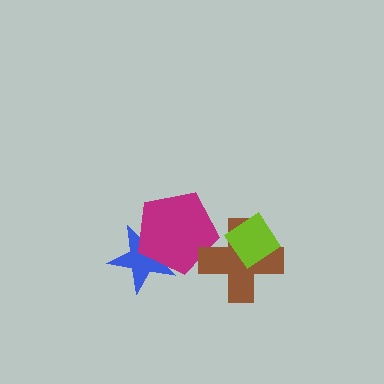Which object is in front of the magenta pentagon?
The brown cross is in front of the magenta pentagon.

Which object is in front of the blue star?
The magenta pentagon is in front of the blue star.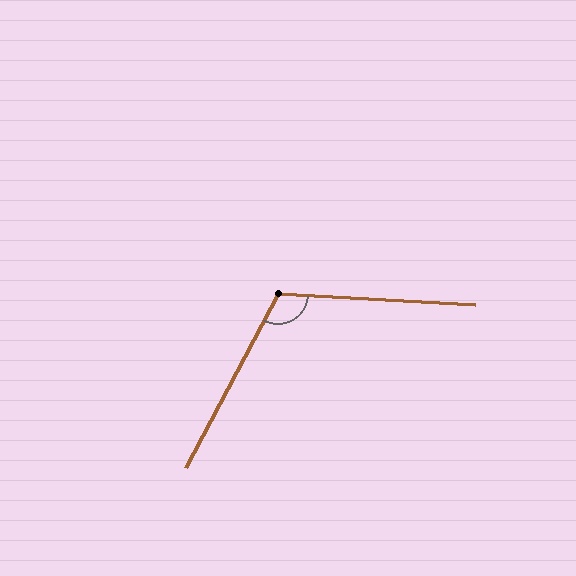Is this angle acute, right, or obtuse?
It is obtuse.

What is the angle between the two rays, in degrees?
Approximately 115 degrees.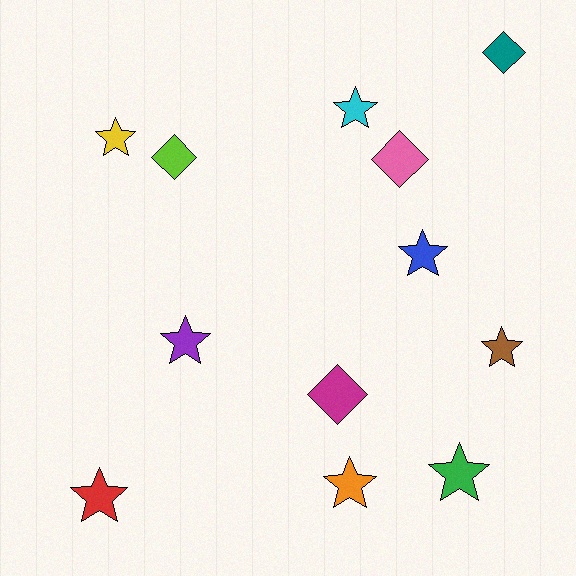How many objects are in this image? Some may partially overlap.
There are 12 objects.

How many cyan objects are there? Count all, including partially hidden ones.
There is 1 cyan object.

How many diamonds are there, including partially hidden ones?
There are 4 diamonds.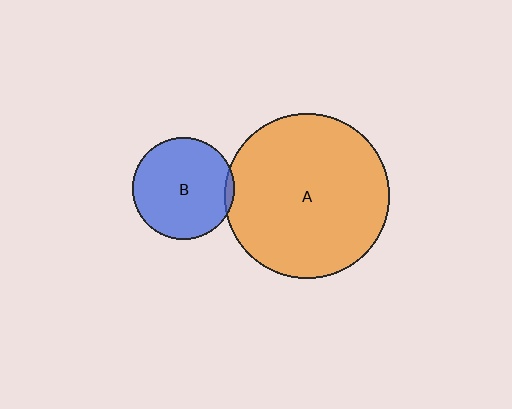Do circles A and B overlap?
Yes.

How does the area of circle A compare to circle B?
Approximately 2.6 times.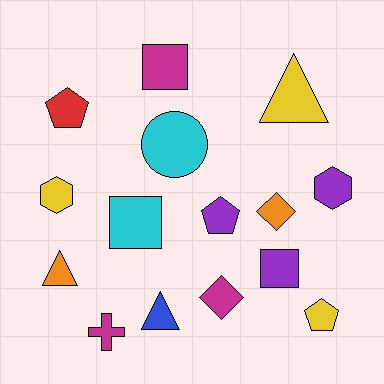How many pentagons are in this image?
There are 3 pentagons.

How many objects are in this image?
There are 15 objects.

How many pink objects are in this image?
There are no pink objects.